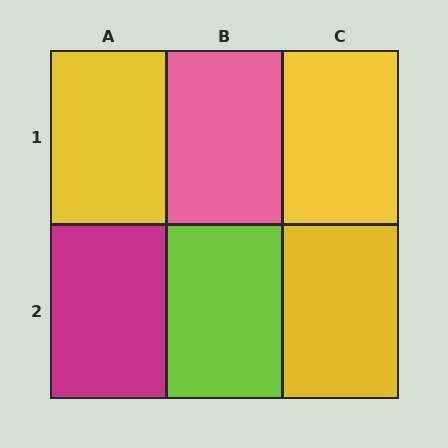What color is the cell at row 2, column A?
Magenta.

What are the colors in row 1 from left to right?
Yellow, pink, yellow.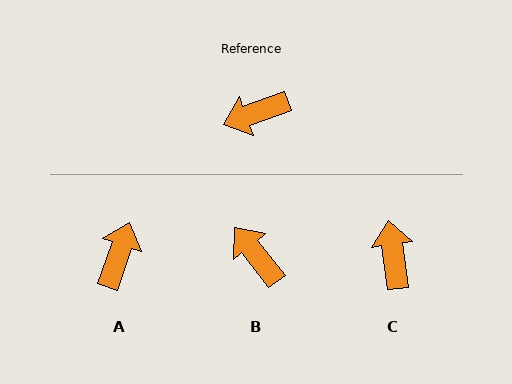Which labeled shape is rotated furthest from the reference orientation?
A, about 129 degrees away.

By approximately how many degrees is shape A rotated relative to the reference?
Approximately 129 degrees clockwise.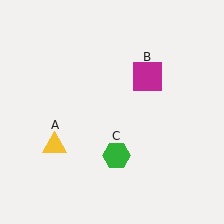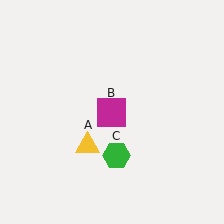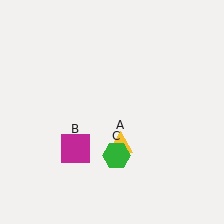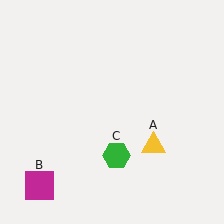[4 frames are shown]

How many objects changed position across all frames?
2 objects changed position: yellow triangle (object A), magenta square (object B).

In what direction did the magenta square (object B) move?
The magenta square (object B) moved down and to the left.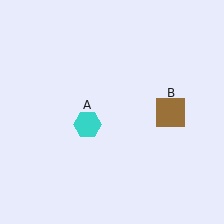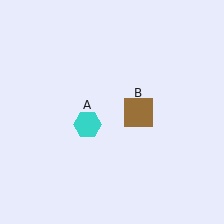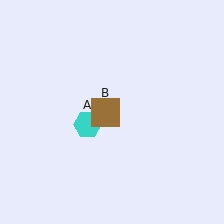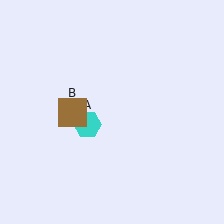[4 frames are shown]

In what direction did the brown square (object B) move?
The brown square (object B) moved left.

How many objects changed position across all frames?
1 object changed position: brown square (object B).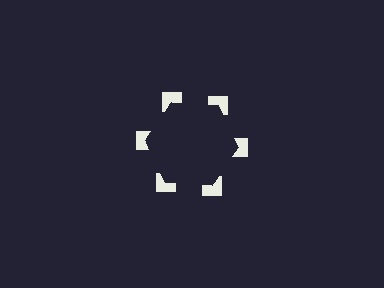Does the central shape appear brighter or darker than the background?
It typically appears slightly darker than the background, even though no actual brightness change is drawn.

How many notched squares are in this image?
There are 6 — one at each vertex of the illusory hexagon.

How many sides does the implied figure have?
6 sides.